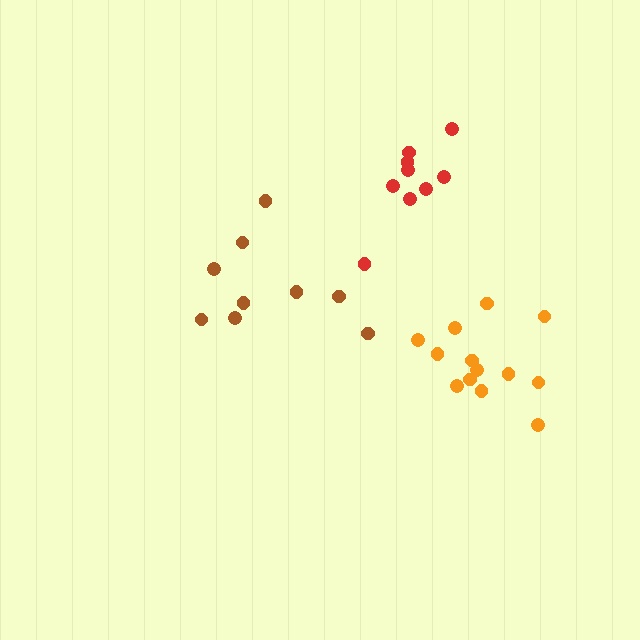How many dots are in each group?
Group 1: 9 dots, Group 2: 9 dots, Group 3: 13 dots (31 total).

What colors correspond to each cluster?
The clusters are colored: red, brown, orange.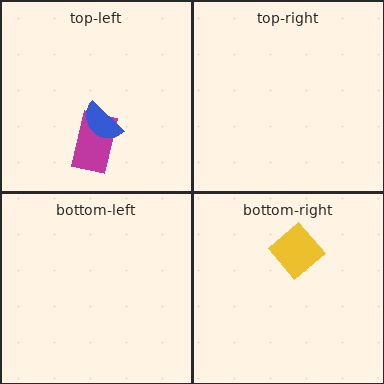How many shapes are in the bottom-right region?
1.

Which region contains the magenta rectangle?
The top-left region.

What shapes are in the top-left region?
The magenta rectangle, the blue semicircle.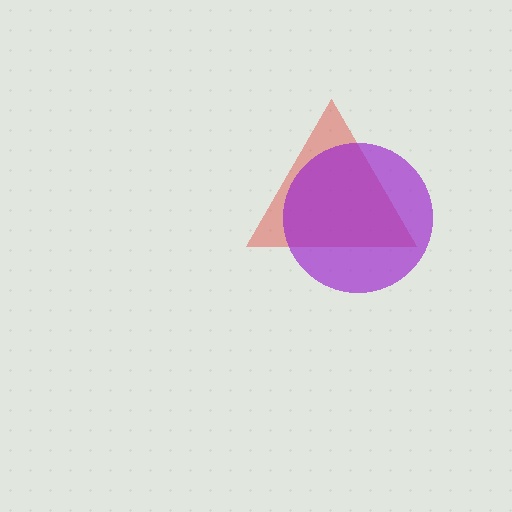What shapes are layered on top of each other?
The layered shapes are: a red triangle, a purple circle.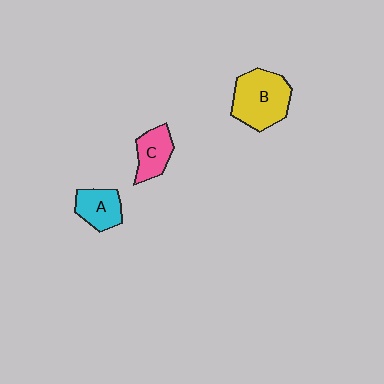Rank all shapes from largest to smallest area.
From largest to smallest: B (yellow), C (pink), A (cyan).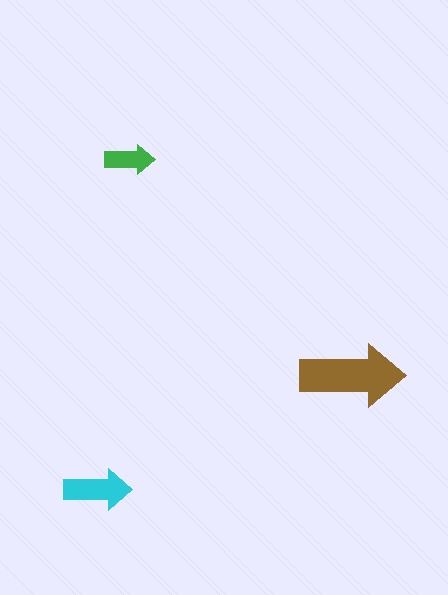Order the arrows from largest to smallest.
the brown one, the cyan one, the green one.